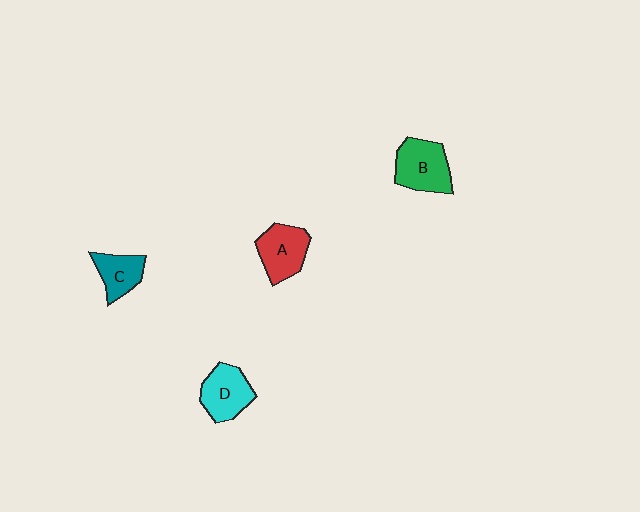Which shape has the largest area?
Shape B (green).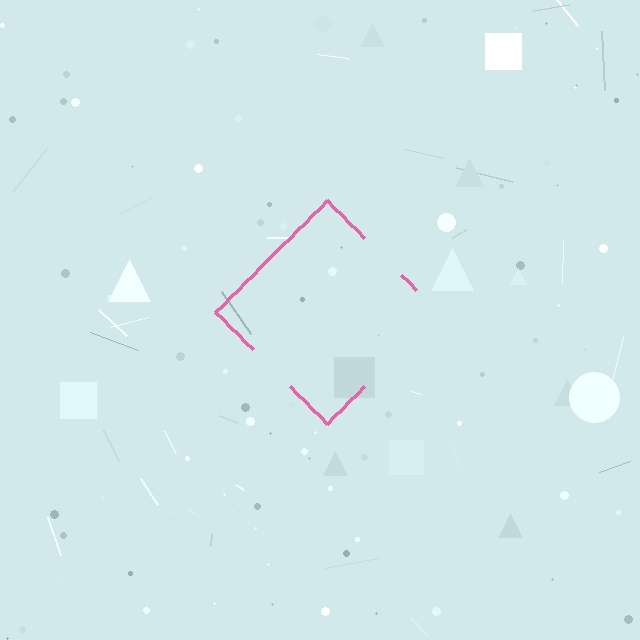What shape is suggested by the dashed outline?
The dashed outline suggests a diamond.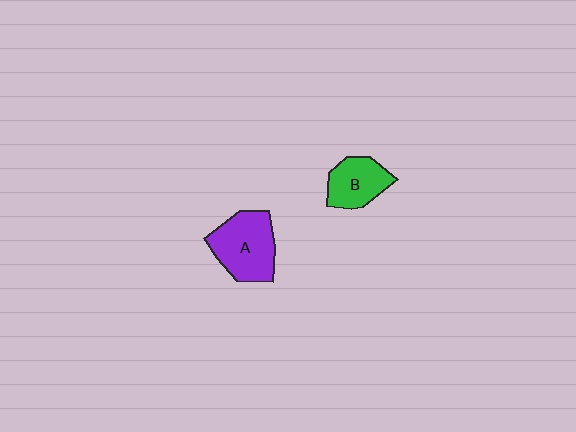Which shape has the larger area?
Shape A (purple).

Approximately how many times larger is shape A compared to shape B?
Approximately 1.4 times.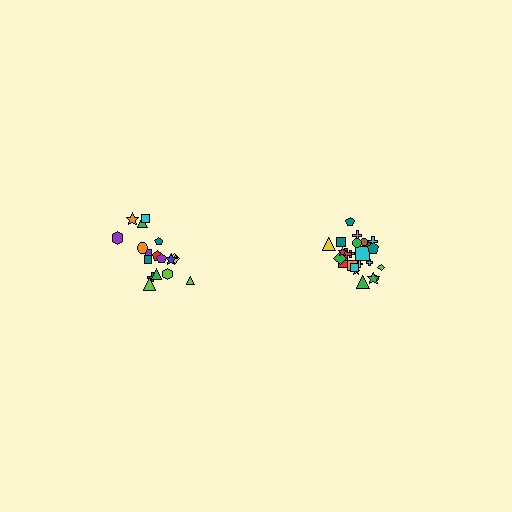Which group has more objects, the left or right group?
The right group.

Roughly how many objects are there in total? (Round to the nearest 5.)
Roughly 45 objects in total.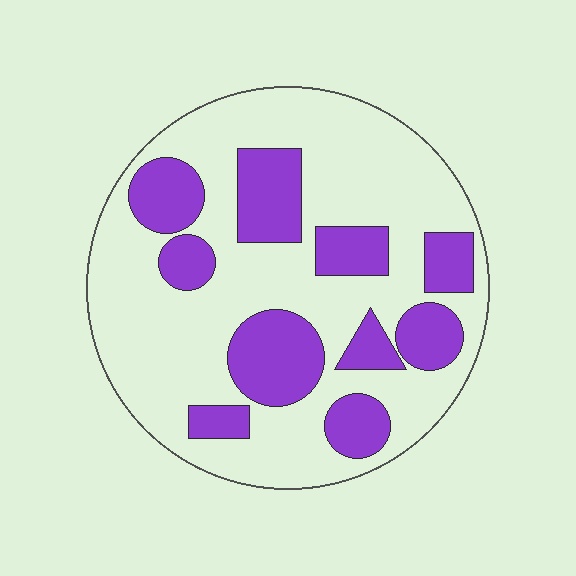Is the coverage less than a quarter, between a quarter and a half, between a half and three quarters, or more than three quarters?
Between a quarter and a half.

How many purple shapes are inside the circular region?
10.